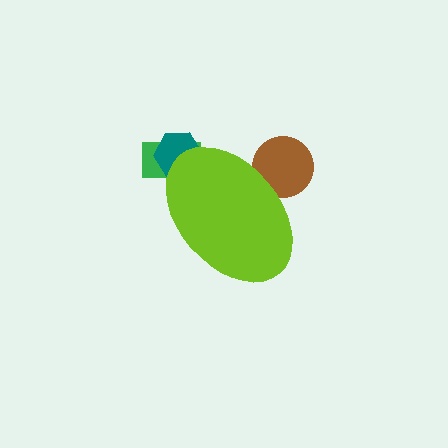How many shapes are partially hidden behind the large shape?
3 shapes are partially hidden.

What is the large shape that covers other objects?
A lime ellipse.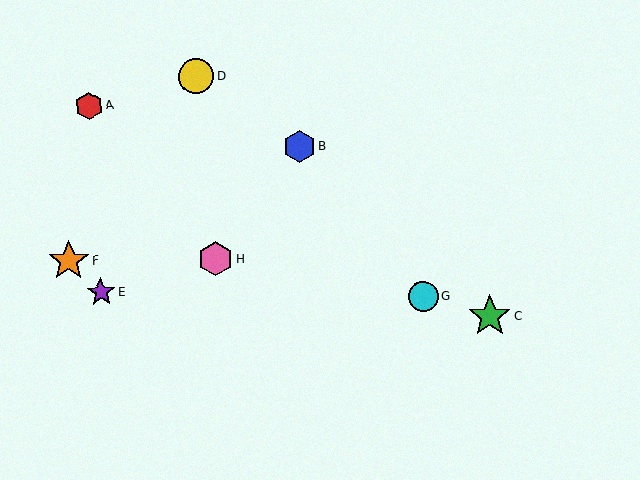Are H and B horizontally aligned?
No, H is at y≈259 and B is at y≈147.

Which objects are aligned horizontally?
Objects F, H are aligned horizontally.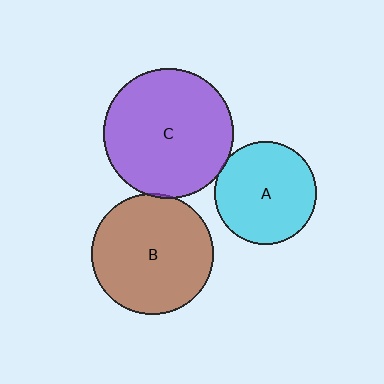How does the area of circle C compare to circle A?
Approximately 1.6 times.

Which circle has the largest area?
Circle C (purple).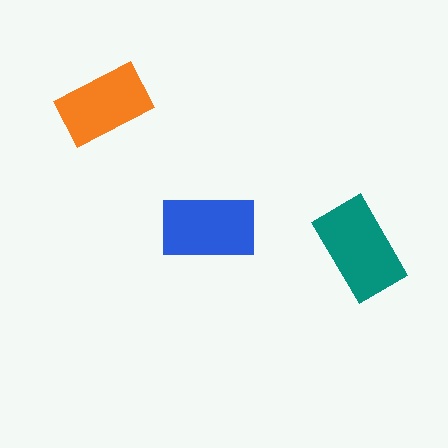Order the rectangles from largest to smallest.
the teal one, the blue one, the orange one.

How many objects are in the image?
There are 3 objects in the image.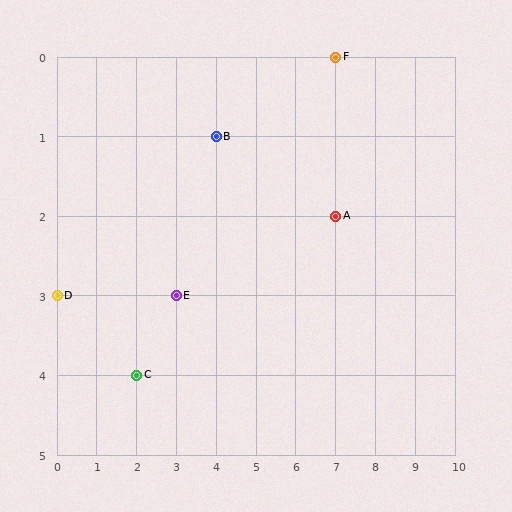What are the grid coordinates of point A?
Point A is at grid coordinates (7, 2).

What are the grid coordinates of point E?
Point E is at grid coordinates (3, 3).